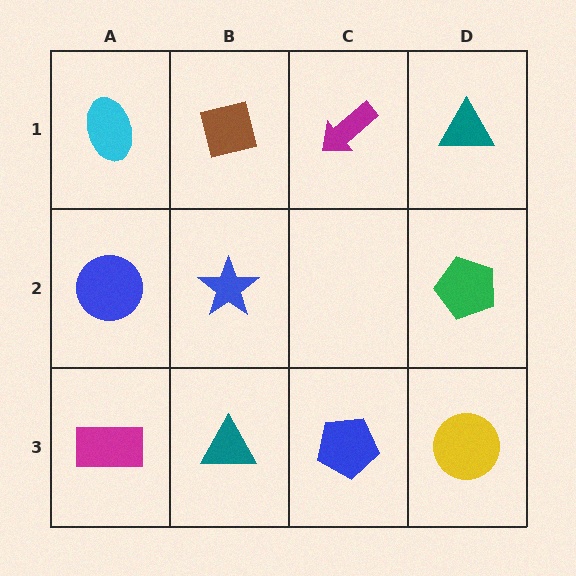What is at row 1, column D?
A teal triangle.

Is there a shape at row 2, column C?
No, that cell is empty.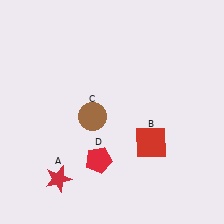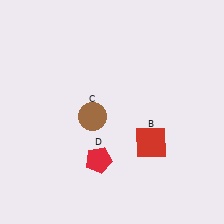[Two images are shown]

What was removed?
The red star (A) was removed in Image 2.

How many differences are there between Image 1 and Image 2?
There is 1 difference between the two images.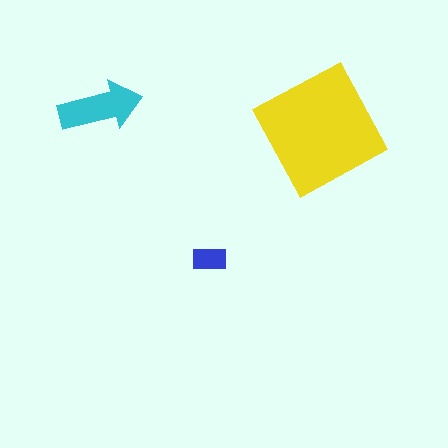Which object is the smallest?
The blue rectangle.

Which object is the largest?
The yellow square.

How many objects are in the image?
There are 3 objects in the image.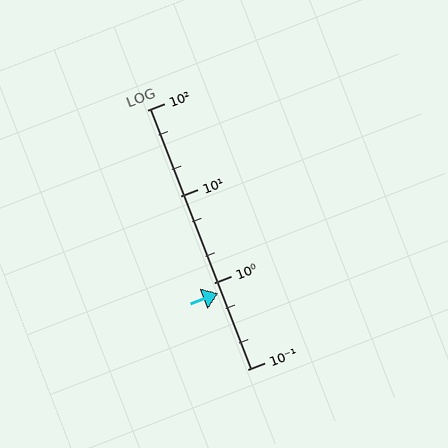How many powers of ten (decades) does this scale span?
The scale spans 3 decades, from 0.1 to 100.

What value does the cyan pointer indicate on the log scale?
The pointer indicates approximately 0.75.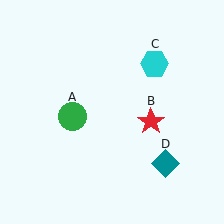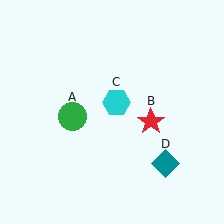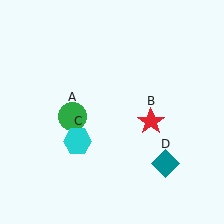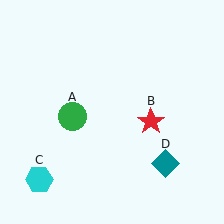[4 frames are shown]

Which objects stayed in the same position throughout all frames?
Green circle (object A) and red star (object B) and teal diamond (object D) remained stationary.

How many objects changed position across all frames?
1 object changed position: cyan hexagon (object C).